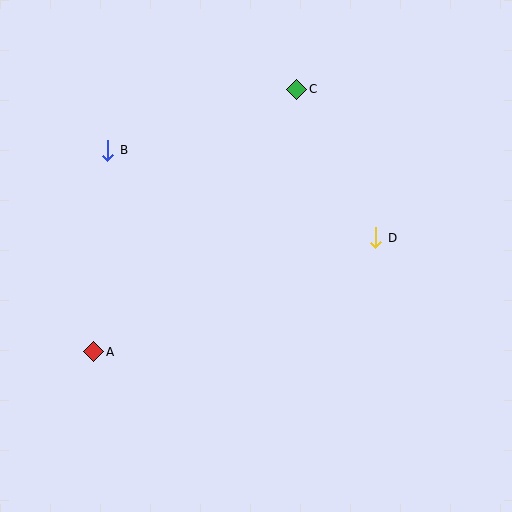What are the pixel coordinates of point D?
Point D is at (376, 238).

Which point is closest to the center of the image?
Point D at (376, 238) is closest to the center.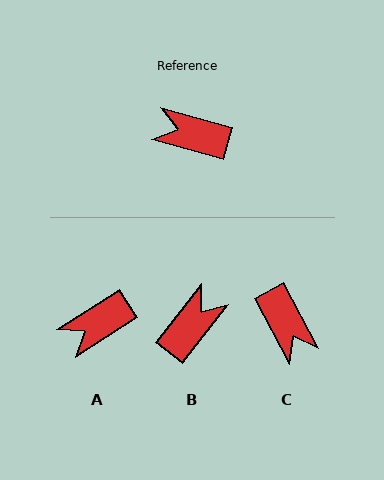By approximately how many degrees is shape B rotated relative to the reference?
Approximately 112 degrees clockwise.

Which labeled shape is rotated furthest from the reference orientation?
C, about 134 degrees away.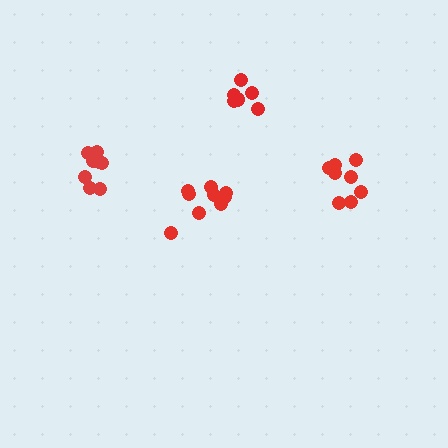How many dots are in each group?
Group 1: 7 dots, Group 2: 9 dots, Group 3: 8 dots, Group 4: 8 dots (32 total).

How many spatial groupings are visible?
There are 4 spatial groupings.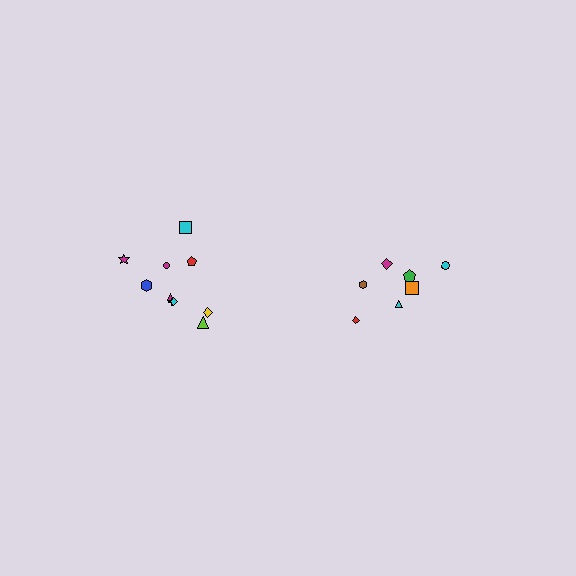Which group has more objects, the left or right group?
The left group.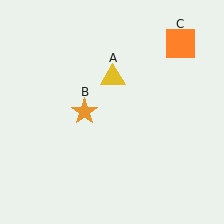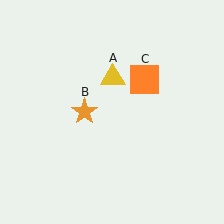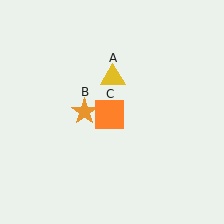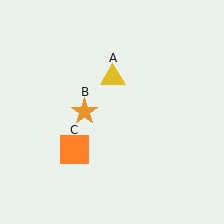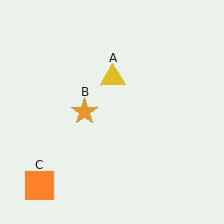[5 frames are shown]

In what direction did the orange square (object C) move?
The orange square (object C) moved down and to the left.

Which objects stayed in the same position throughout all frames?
Yellow triangle (object A) and orange star (object B) remained stationary.